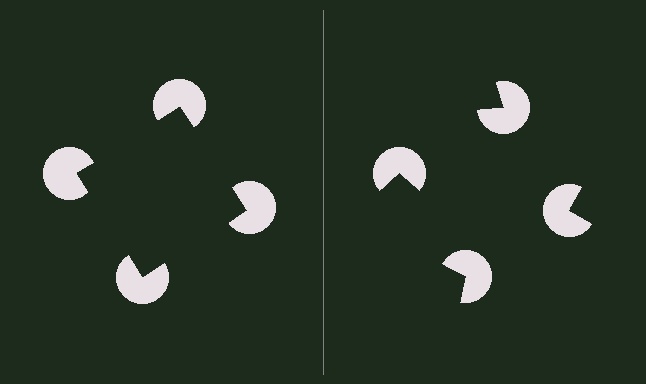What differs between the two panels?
The pac-man discs are positioned identically on both sides; only the wedge orientations differ. On the left they align to a square; on the right they are misaligned.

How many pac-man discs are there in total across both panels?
8 — 4 on each side.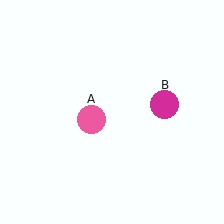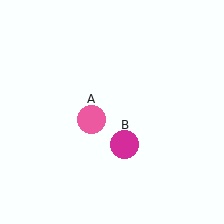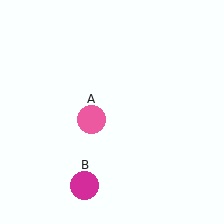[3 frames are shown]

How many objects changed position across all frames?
1 object changed position: magenta circle (object B).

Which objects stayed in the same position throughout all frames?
Pink circle (object A) remained stationary.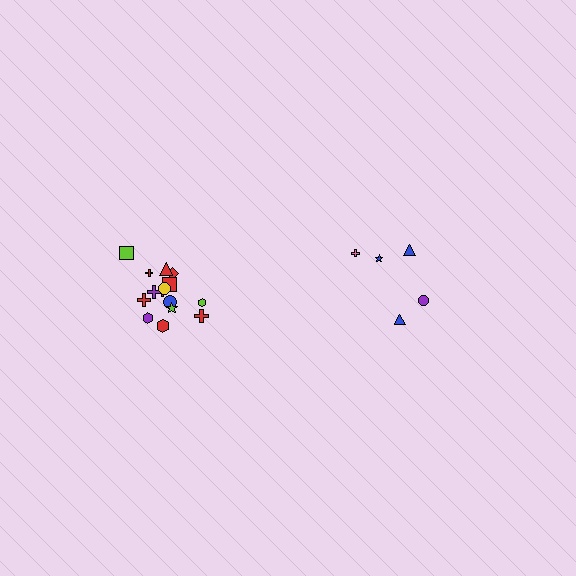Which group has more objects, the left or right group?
The left group.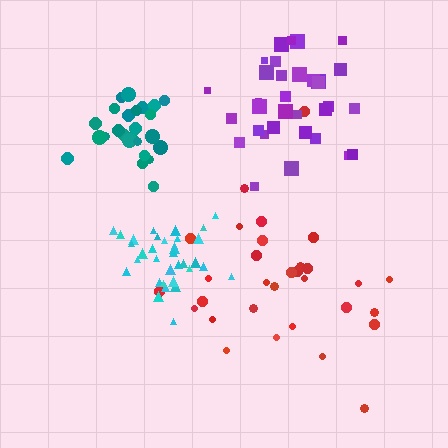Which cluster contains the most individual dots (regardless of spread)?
Cyan (34).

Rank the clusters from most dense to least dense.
cyan, teal, purple, red.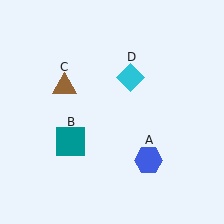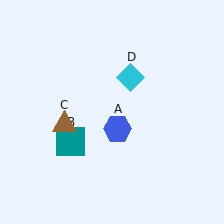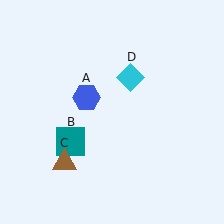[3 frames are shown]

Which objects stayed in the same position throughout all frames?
Teal square (object B) and cyan diamond (object D) remained stationary.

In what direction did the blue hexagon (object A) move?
The blue hexagon (object A) moved up and to the left.